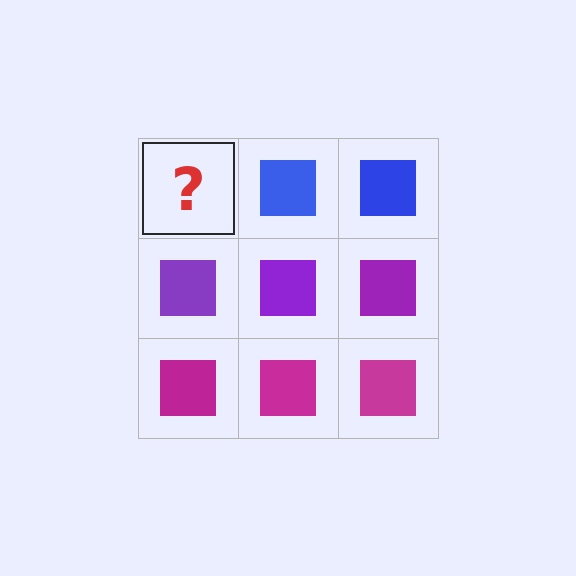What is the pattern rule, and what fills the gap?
The rule is that each row has a consistent color. The gap should be filled with a blue square.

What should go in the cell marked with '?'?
The missing cell should contain a blue square.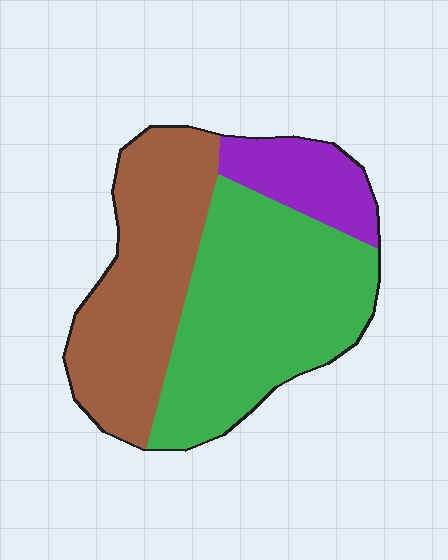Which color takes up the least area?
Purple, at roughly 15%.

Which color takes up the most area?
Green, at roughly 50%.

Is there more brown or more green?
Green.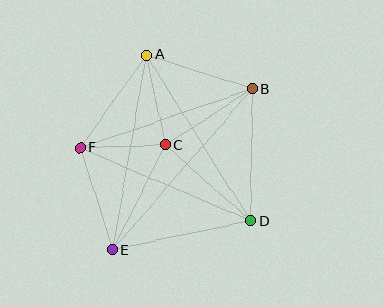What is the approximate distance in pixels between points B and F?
The distance between B and F is approximately 182 pixels.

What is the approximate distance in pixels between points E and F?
The distance between E and F is approximately 107 pixels.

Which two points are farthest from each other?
Points B and E are farthest from each other.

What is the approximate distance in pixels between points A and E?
The distance between A and E is approximately 198 pixels.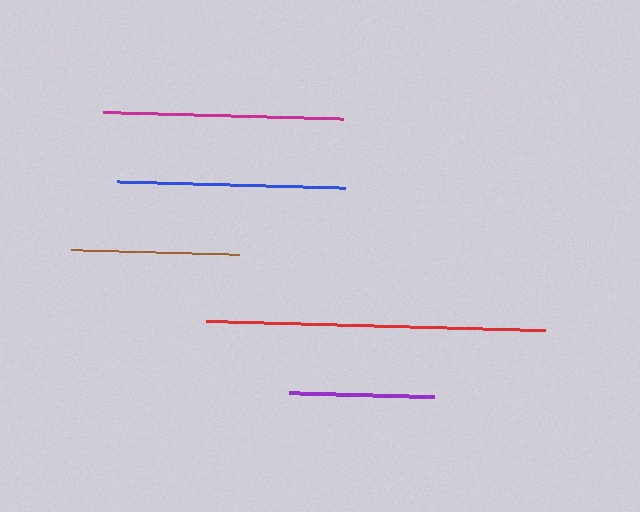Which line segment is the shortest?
The purple line is the shortest at approximately 145 pixels.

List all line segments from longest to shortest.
From longest to shortest: red, magenta, blue, brown, purple.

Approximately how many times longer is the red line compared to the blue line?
The red line is approximately 1.5 times the length of the blue line.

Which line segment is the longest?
The red line is the longest at approximately 339 pixels.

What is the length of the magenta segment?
The magenta segment is approximately 240 pixels long.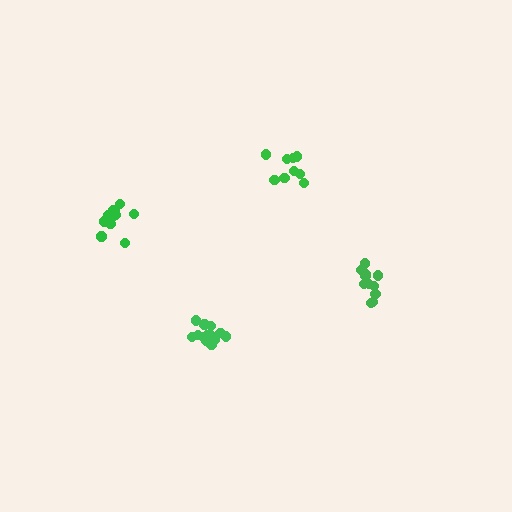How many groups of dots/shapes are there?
There are 4 groups.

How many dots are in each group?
Group 1: 13 dots, Group 2: 9 dots, Group 3: 12 dots, Group 4: 13 dots (47 total).